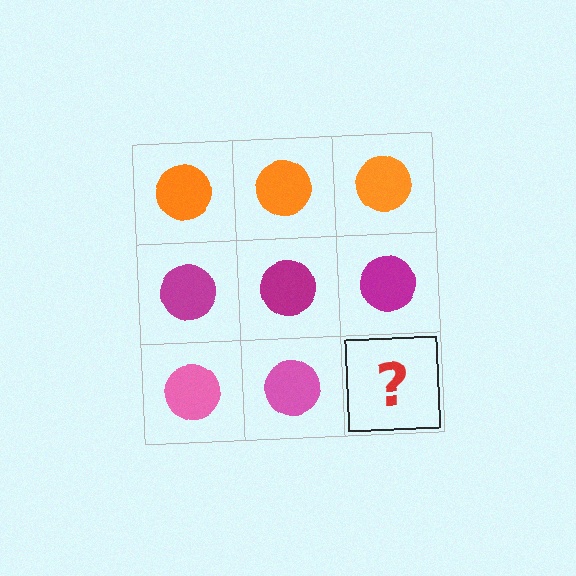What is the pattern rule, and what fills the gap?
The rule is that each row has a consistent color. The gap should be filled with a pink circle.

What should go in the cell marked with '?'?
The missing cell should contain a pink circle.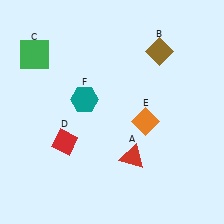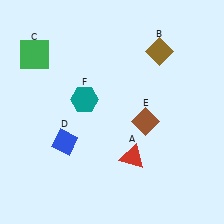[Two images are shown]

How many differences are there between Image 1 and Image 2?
There are 2 differences between the two images.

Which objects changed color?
D changed from red to blue. E changed from orange to brown.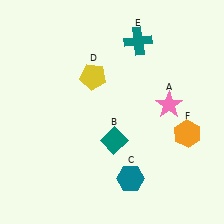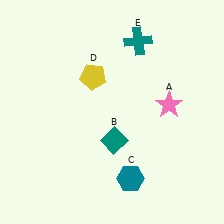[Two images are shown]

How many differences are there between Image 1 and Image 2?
There is 1 difference between the two images.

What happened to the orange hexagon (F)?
The orange hexagon (F) was removed in Image 2. It was in the bottom-right area of Image 1.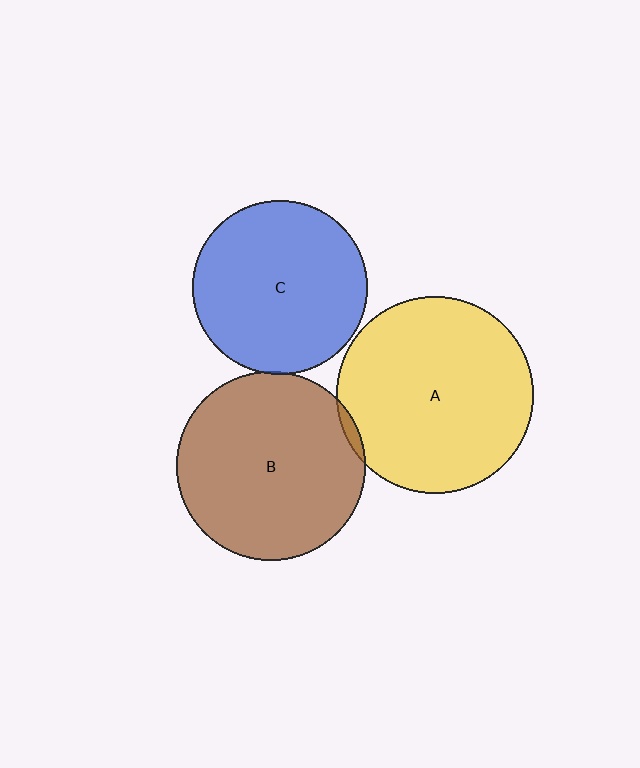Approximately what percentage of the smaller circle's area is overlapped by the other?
Approximately 5%.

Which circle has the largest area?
Circle A (yellow).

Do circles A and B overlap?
Yes.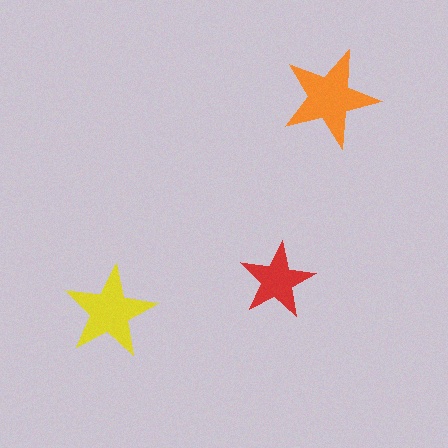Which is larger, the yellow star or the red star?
The yellow one.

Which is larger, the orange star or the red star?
The orange one.